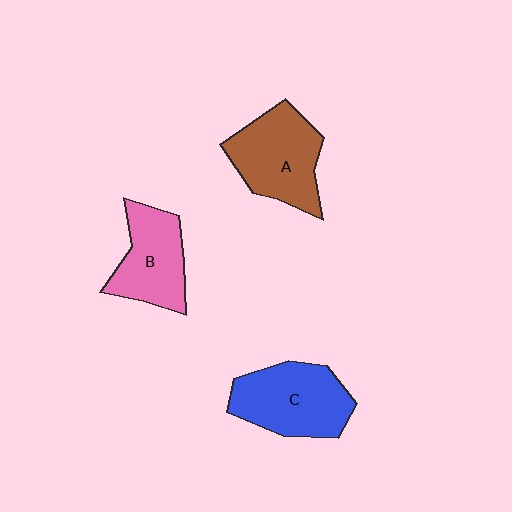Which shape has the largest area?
Shape C (blue).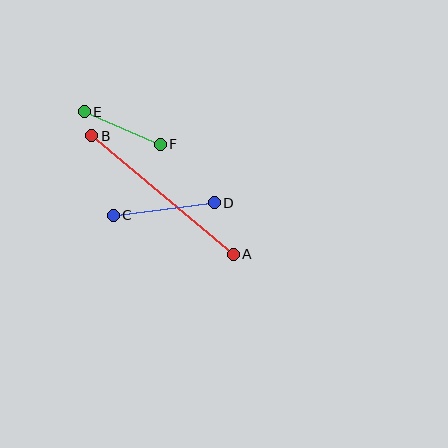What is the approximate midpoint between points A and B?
The midpoint is at approximately (162, 195) pixels.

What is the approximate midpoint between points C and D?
The midpoint is at approximately (164, 209) pixels.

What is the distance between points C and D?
The distance is approximately 102 pixels.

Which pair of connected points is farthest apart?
Points A and B are farthest apart.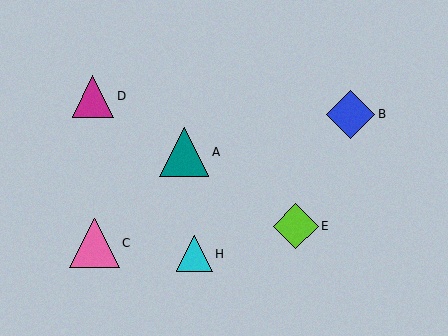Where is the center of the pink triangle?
The center of the pink triangle is at (95, 243).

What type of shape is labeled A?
Shape A is a teal triangle.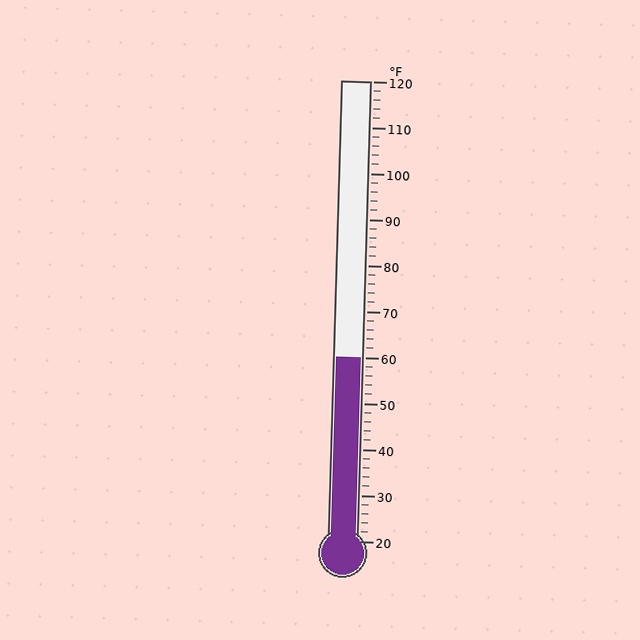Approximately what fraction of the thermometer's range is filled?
The thermometer is filled to approximately 40% of its range.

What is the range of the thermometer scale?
The thermometer scale ranges from 20°F to 120°F.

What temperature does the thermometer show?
The thermometer shows approximately 60°F.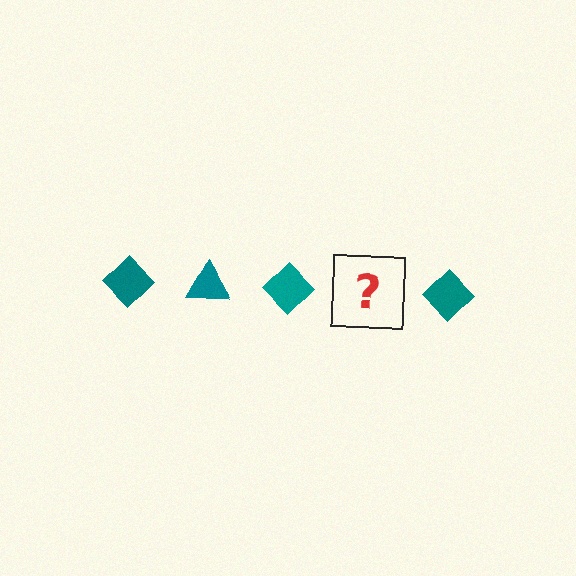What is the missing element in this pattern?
The missing element is a teal triangle.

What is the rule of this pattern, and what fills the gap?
The rule is that the pattern cycles through diamond, triangle shapes in teal. The gap should be filled with a teal triangle.